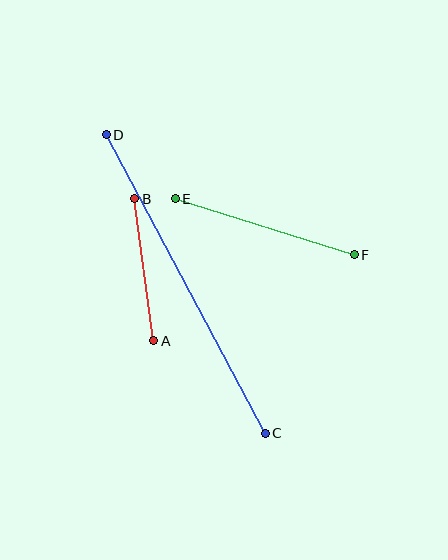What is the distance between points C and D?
The distance is approximately 338 pixels.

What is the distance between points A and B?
The distance is approximately 144 pixels.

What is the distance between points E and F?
The distance is approximately 188 pixels.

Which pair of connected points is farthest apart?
Points C and D are farthest apart.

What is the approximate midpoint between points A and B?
The midpoint is at approximately (144, 270) pixels.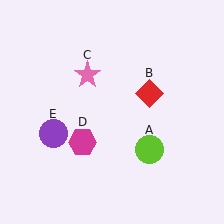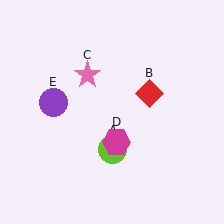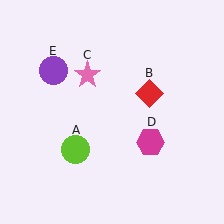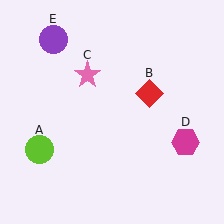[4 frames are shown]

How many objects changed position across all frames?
3 objects changed position: lime circle (object A), magenta hexagon (object D), purple circle (object E).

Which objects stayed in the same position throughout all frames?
Red diamond (object B) and pink star (object C) remained stationary.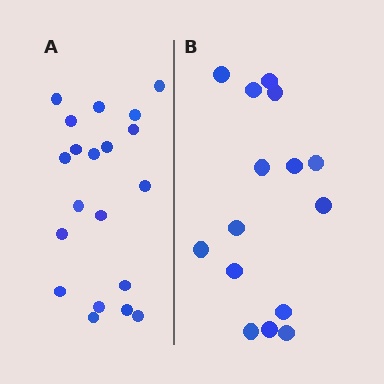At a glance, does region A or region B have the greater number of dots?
Region A (the left region) has more dots.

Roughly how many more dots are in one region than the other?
Region A has about 5 more dots than region B.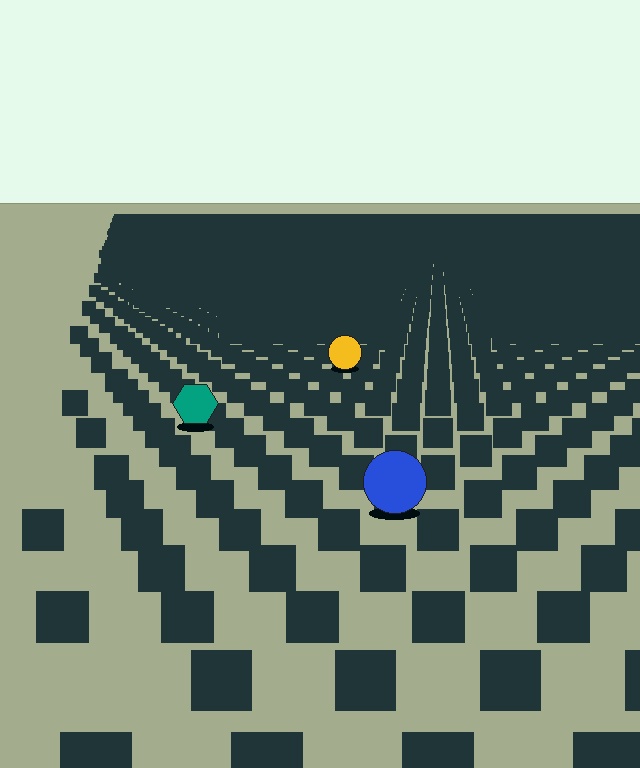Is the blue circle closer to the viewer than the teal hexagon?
Yes. The blue circle is closer — you can tell from the texture gradient: the ground texture is coarser near it.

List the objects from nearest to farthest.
From nearest to farthest: the blue circle, the teal hexagon, the yellow circle.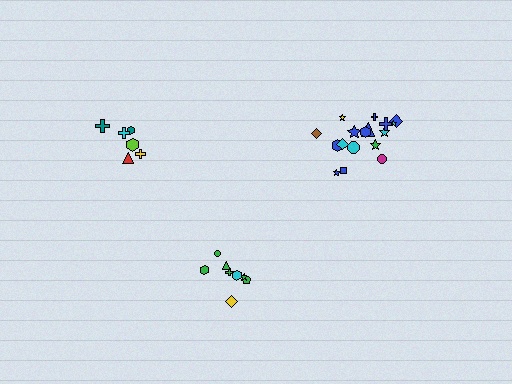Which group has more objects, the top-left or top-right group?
The top-right group.